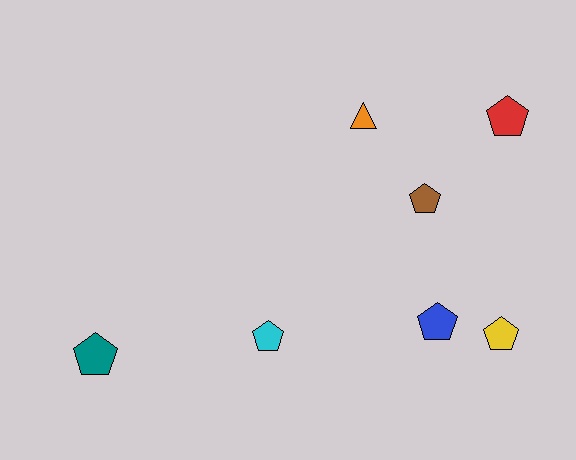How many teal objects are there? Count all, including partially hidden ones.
There is 1 teal object.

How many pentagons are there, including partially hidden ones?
There are 6 pentagons.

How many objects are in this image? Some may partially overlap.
There are 7 objects.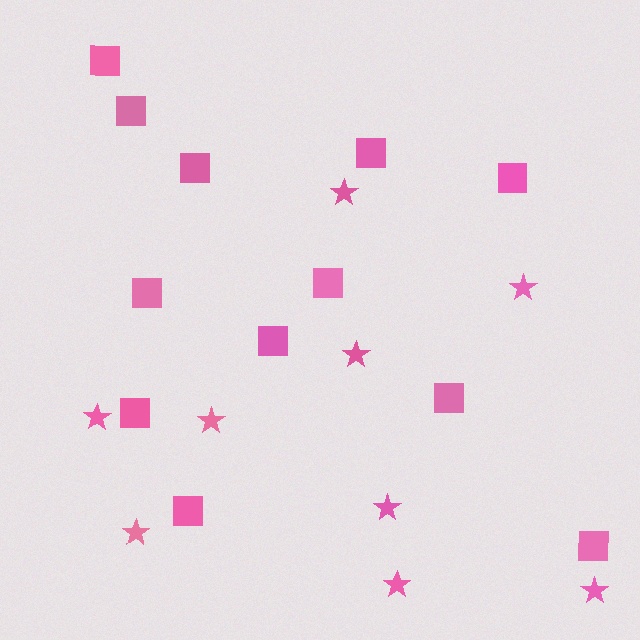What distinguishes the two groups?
There are 2 groups: one group of stars (9) and one group of squares (12).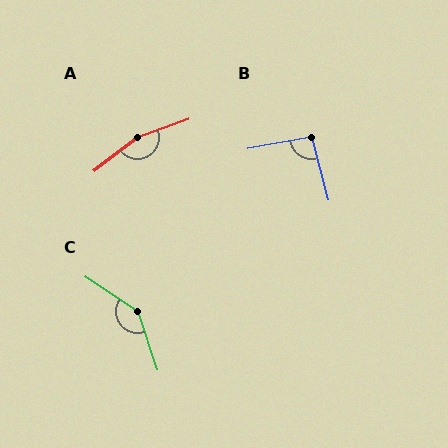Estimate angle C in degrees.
Approximately 143 degrees.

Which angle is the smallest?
B, at approximately 94 degrees.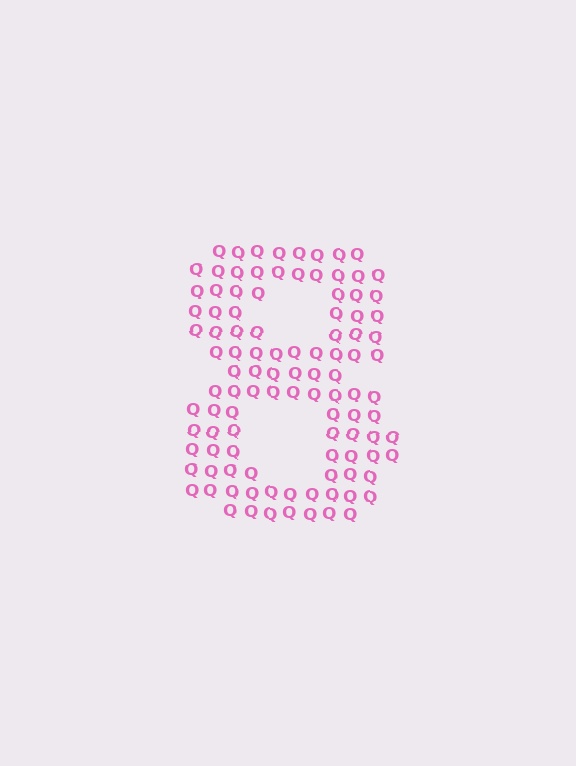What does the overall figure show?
The overall figure shows the digit 8.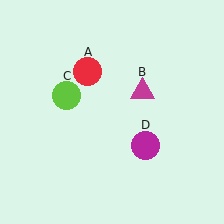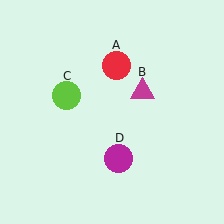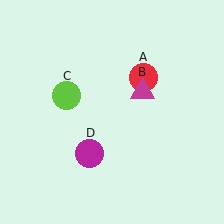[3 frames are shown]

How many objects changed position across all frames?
2 objects changed position: red circle (object A), magenta circle (object D).